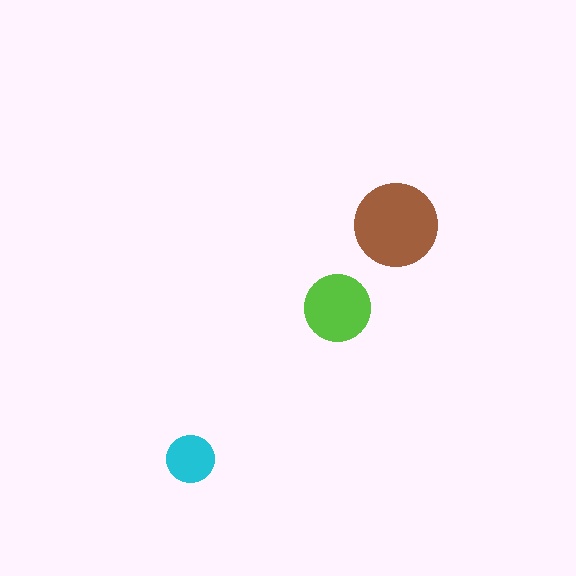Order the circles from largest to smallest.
the brown one, the lime one, the cyan one.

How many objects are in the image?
There are 3 objects in the image.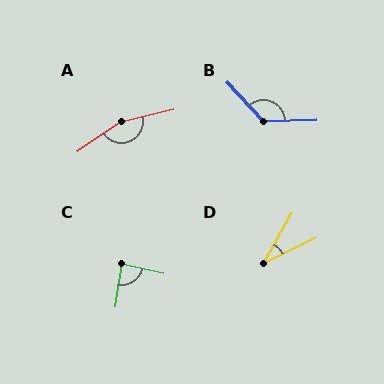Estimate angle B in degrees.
Approximately 131 degrees.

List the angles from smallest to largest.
D (35°), C (86°), B (131°), A (158°).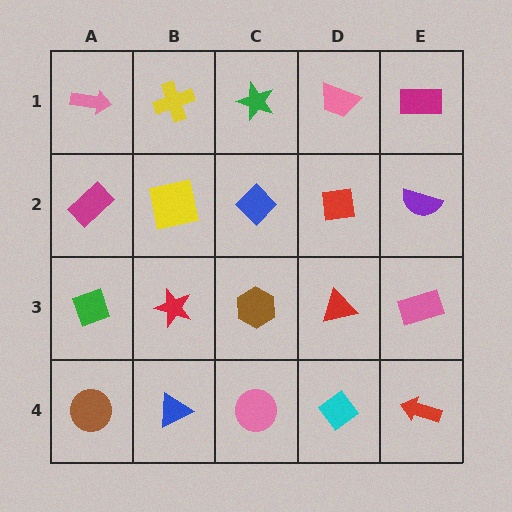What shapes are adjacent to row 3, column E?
A purple semicircle (row 2, column E), a red arrow (row 4, column E), a red triangle (row 3, column D).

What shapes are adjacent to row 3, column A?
A magenta rectangle (row 2, column A), a brown circle (row 4, column A), a red star (row 3, column B).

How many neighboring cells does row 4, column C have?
3.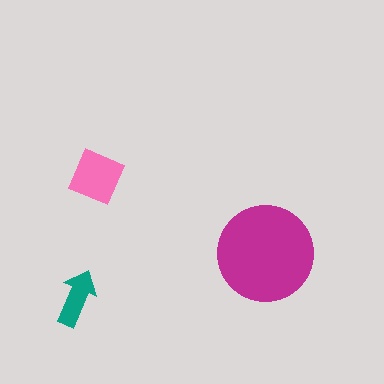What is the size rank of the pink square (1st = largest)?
2nd.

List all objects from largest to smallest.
The magenta circle, the pink square, the teal arrow.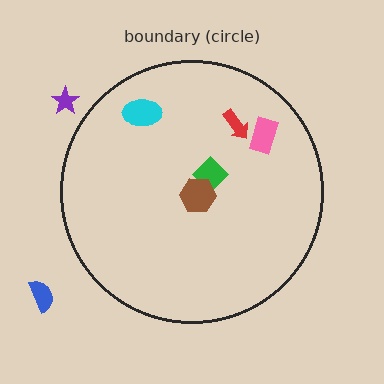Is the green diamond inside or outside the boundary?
Inside.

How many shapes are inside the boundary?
5 inside, 2 outside.